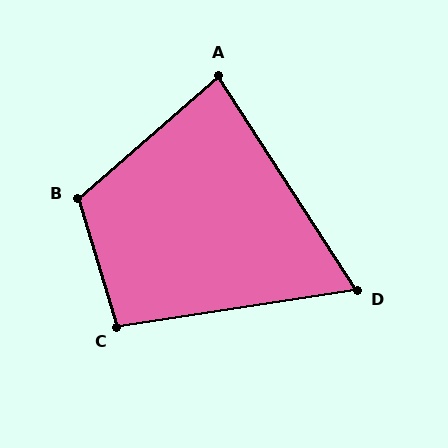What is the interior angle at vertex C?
Approximately 98 degrees (obtuse).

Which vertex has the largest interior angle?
B, at approximately 114 degrees.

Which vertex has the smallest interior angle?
D, at approximately 66 degrees.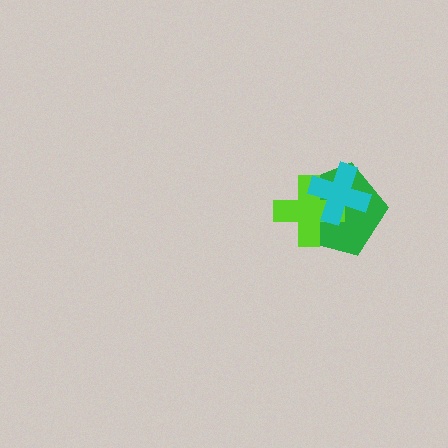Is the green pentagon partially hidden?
Yes, it is partially covered by another shape.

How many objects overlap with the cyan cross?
2 objects overlap with the cyan cross.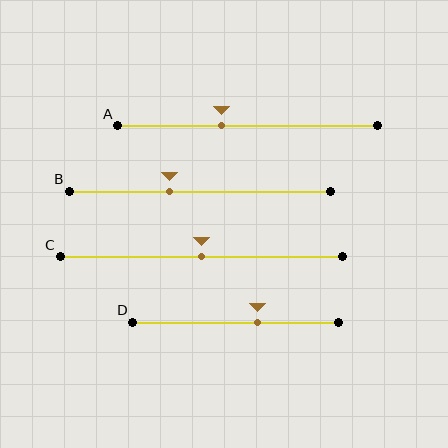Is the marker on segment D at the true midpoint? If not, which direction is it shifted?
No, the marker on segment D is shifted to the right by about 11% of the segment length.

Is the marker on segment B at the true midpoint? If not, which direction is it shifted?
No, the marker on segment B is shifted to the left by about 12% of the segment length.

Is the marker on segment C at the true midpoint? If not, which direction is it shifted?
Yes, the marker on segment C is at the true midpoint.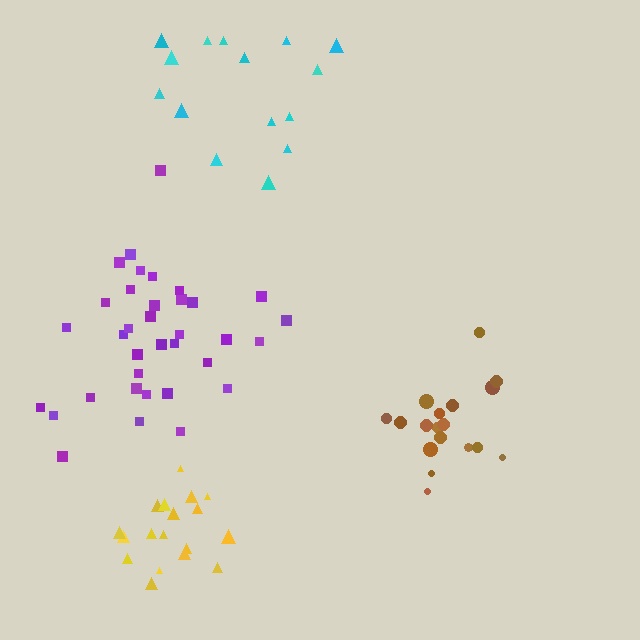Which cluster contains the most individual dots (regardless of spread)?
Purple (35).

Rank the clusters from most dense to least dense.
yellow, brown, purple, cyan.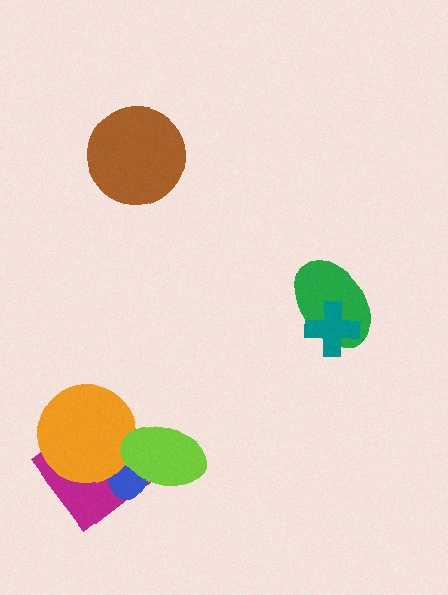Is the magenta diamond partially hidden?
Yes, it is partially covered by another shape.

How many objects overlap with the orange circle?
3 objects overlap with the orange circle.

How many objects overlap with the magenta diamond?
3 objects overlap with the magenta diamond.